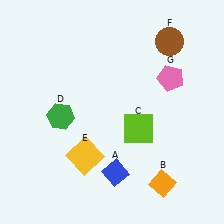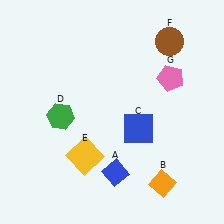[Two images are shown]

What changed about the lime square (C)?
In Image 1, C is lime. In Image 2, it changed to blue.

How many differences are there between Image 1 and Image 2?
There is 1 difference between the two images.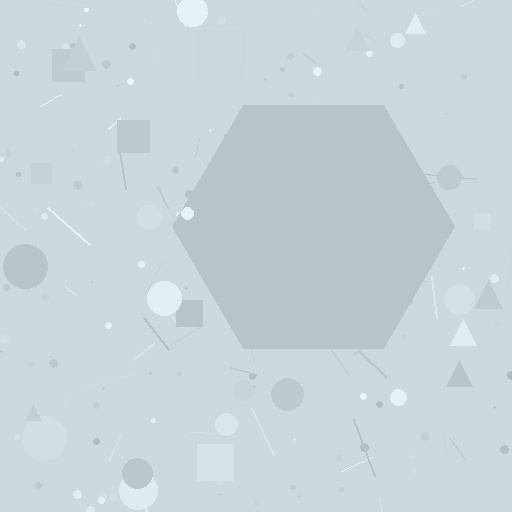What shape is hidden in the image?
A hexagon is hidden in the image.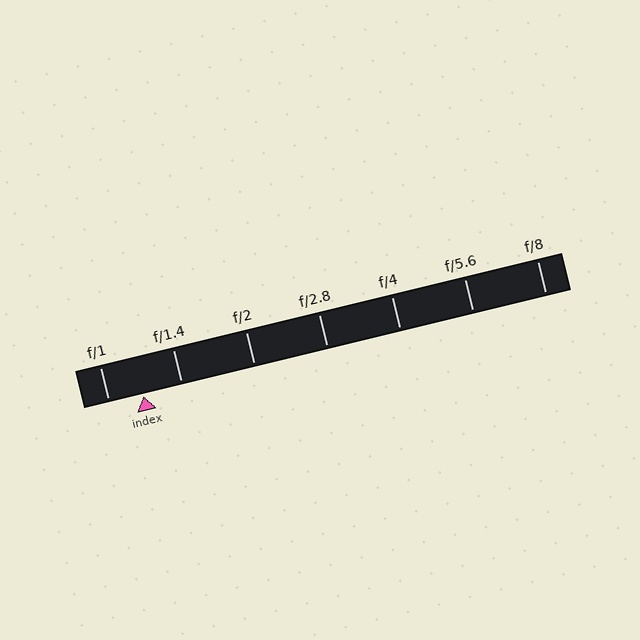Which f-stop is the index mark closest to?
The index mark is closest to f/1.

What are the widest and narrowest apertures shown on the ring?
The widest aperture shown is f/1 and the narrowest is f/8.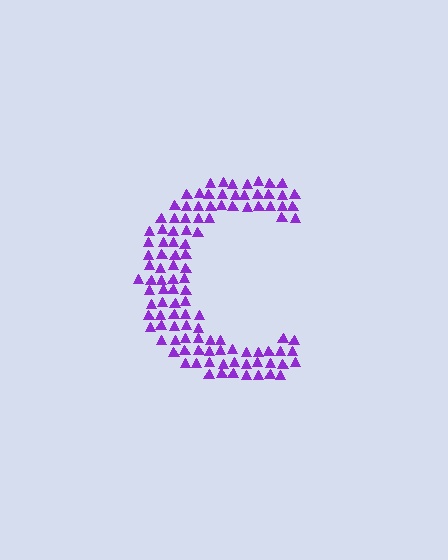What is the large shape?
The large shape is the letter C.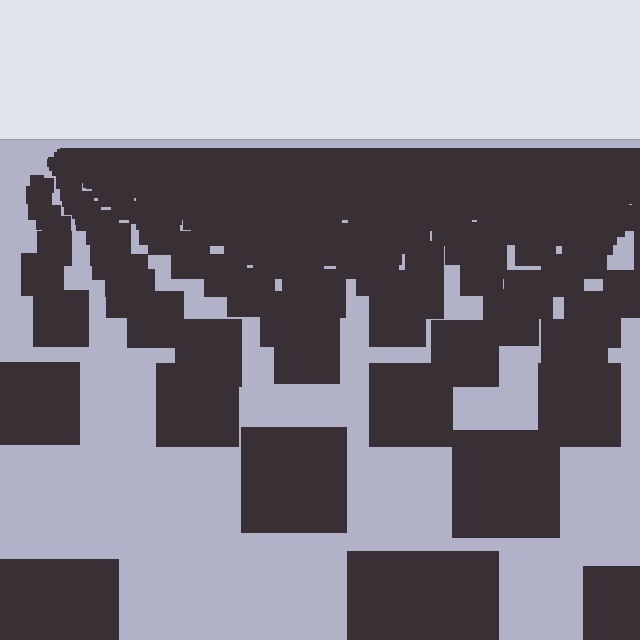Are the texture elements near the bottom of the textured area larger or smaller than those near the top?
Larger. Near the bottom, elements are closer to the viewer and appear at a bigger on-screen size.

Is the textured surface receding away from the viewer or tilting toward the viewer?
The surface is receding away from the viewer. Texture elements get smaller and denser toward the top.